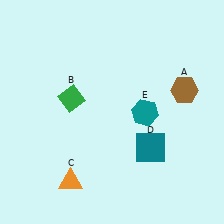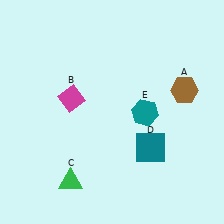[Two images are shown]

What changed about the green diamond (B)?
In Image 1, B is green. In Image 2, it changed to magenta.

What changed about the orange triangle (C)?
In Image 1, C is orange. In Image 2, it changed to green.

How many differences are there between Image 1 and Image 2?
There are 2 differences between the two images.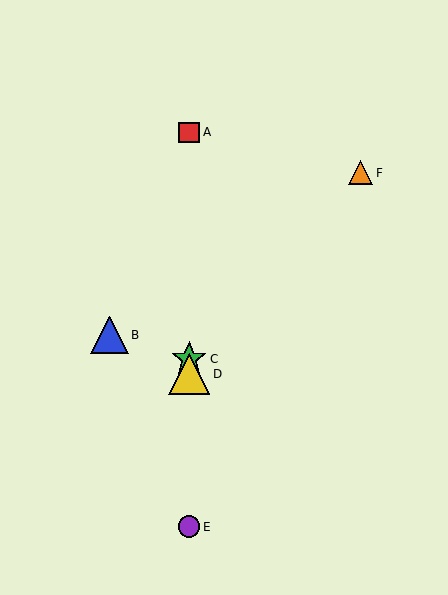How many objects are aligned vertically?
4 objects (A, C, D, E) are aligned vertically.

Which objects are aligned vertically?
Objects A, C, D, E are aligned vertically.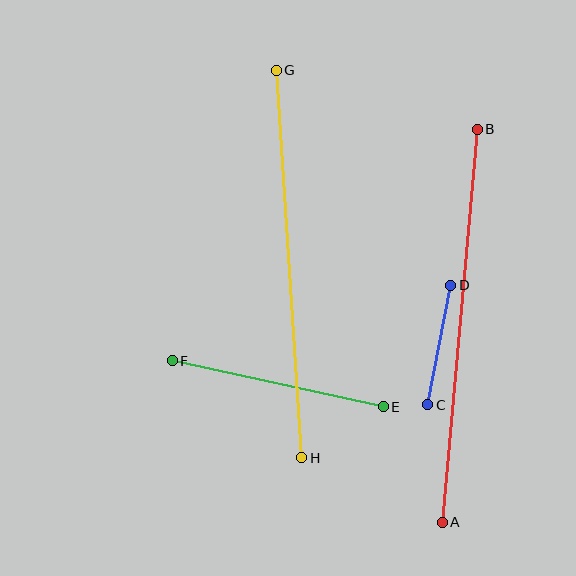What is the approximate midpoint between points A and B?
The midpoint is at approximately (460, 326) pixels.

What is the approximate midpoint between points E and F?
The midpoint is at approximately (278, 384) pixels.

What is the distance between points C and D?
The distance is approximately 122 pixels.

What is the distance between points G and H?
The distance is approximately 388 pixels.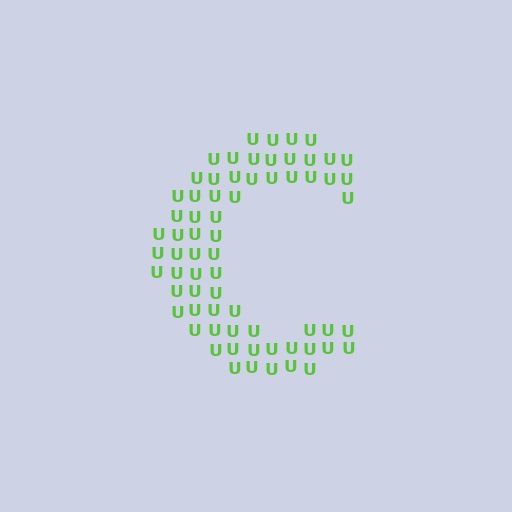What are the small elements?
The small elements are letter U's.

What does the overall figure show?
The overall figure shows the letter C.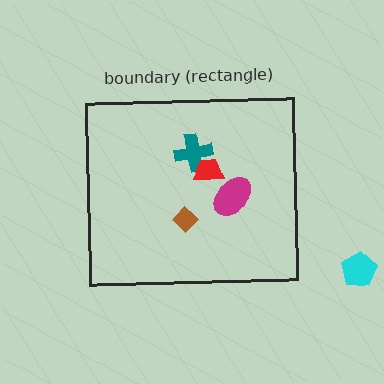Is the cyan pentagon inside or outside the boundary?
Outside.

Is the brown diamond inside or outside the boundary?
Inside.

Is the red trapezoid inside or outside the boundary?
Inside.